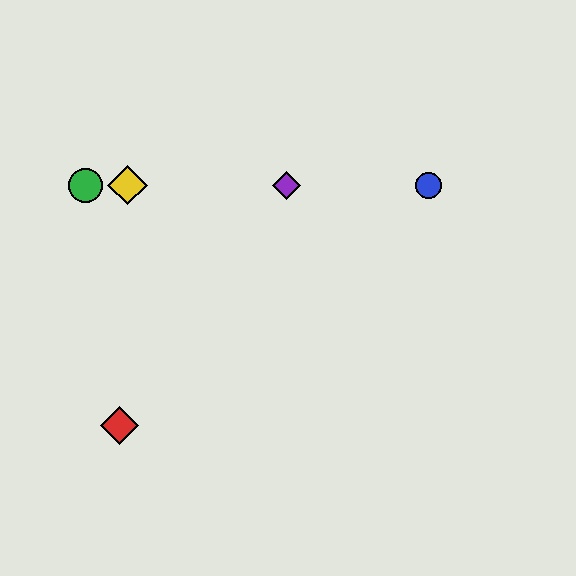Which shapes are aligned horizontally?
The blue circle, the green circle, the yellow diamond, the purple diamond are aligned horizontally.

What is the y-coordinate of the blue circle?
The blue circle is at y≈185.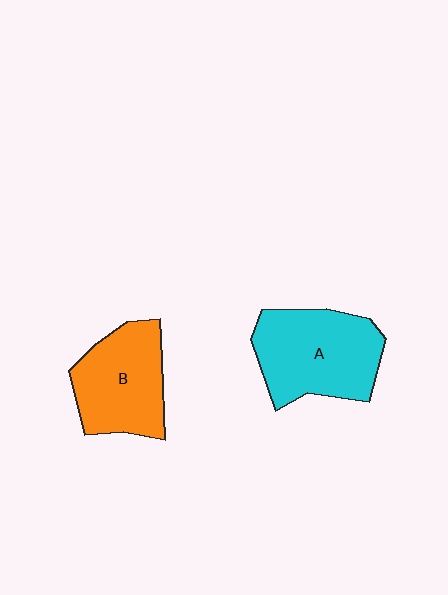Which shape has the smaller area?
Shape B (orange).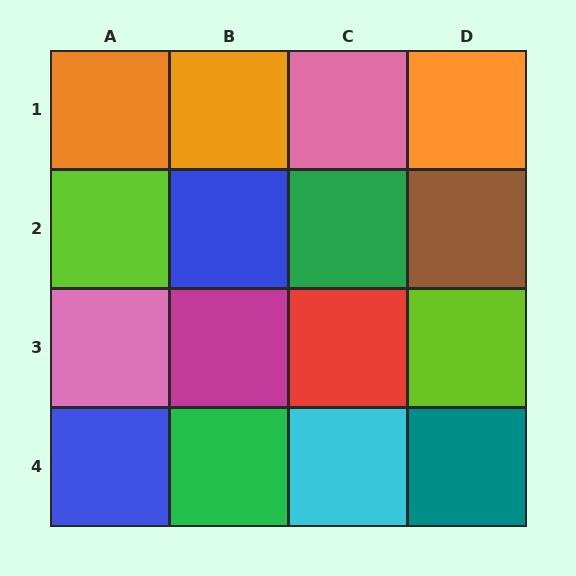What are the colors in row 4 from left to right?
Blue, green, cyan, teal.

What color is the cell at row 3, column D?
Lime.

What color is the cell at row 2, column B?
Blue.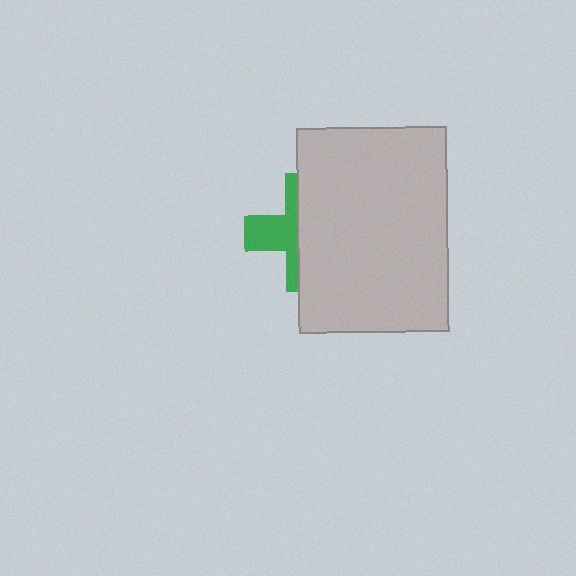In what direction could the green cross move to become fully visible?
The green cross could move left. That would shift it out from behind the light gray rectangle entirely.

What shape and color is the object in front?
The object in front is a light gray rectangle.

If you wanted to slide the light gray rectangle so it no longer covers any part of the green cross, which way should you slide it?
Slide it right — that is the most direct way to separate the two shapes.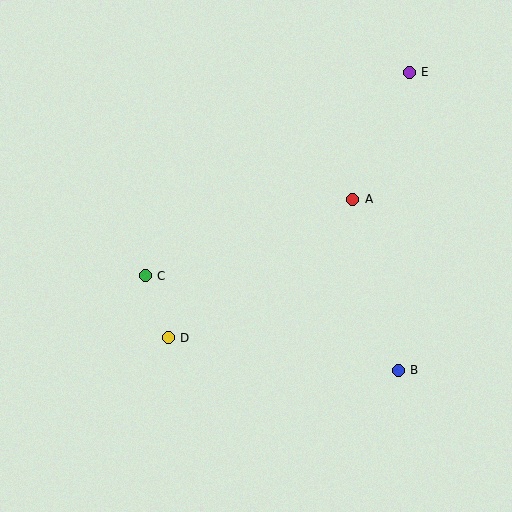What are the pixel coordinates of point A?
Point A is at (353, 199).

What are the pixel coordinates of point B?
Point B is at (398, 370).